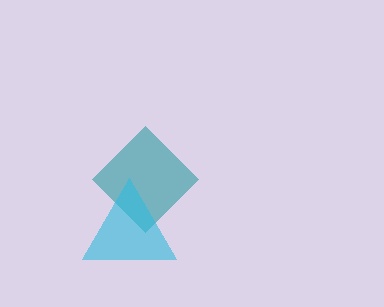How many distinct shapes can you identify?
There are 2 distinct shapes: a teal diamond, a cyan triangle.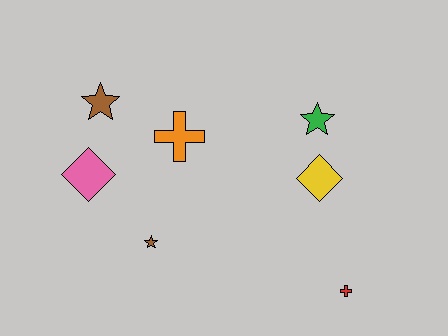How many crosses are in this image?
There are 2 crosses.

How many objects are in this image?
There are 7 objects.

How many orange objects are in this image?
There is 1 orange object.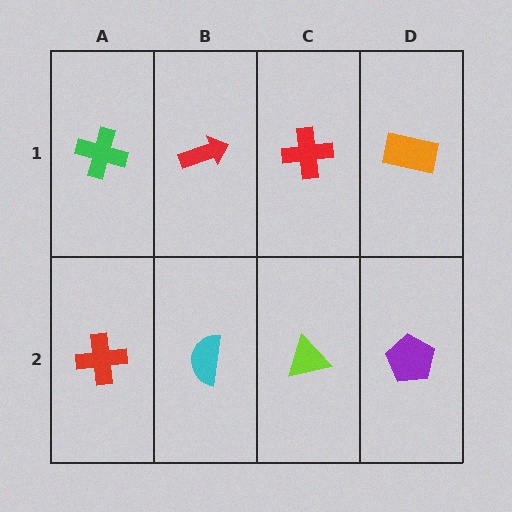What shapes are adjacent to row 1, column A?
A red cross (row 2, column A), a red arrow (row 1, column B).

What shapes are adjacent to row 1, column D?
A purple pentagon (row 2, column D), a red cross (row 1, column C).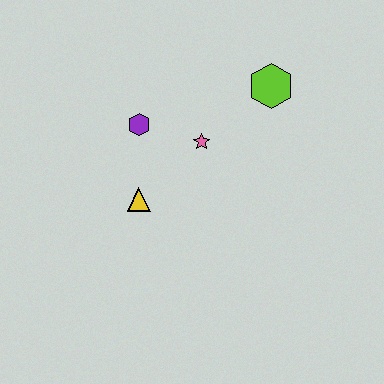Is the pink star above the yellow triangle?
Yes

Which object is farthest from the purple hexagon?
The lime hexagon is farthest from the purple hexagon.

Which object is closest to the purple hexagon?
The pink star is closest to the purple hexagon.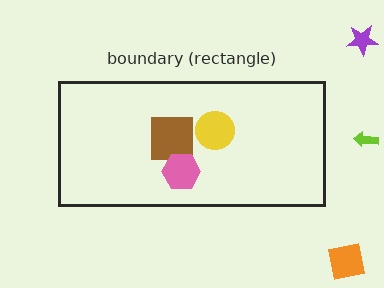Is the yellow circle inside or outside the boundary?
Inside.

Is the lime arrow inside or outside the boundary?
Outside.